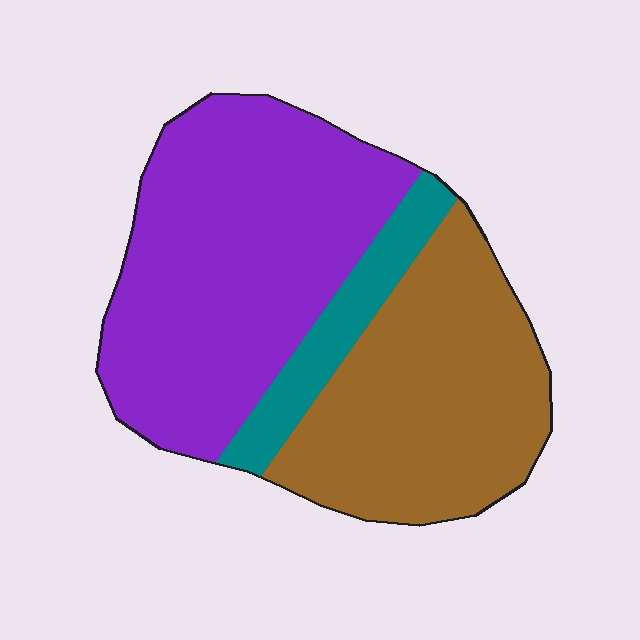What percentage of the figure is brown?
Brown covers about 40% of the figure.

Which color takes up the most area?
Purple, at roughly 50%.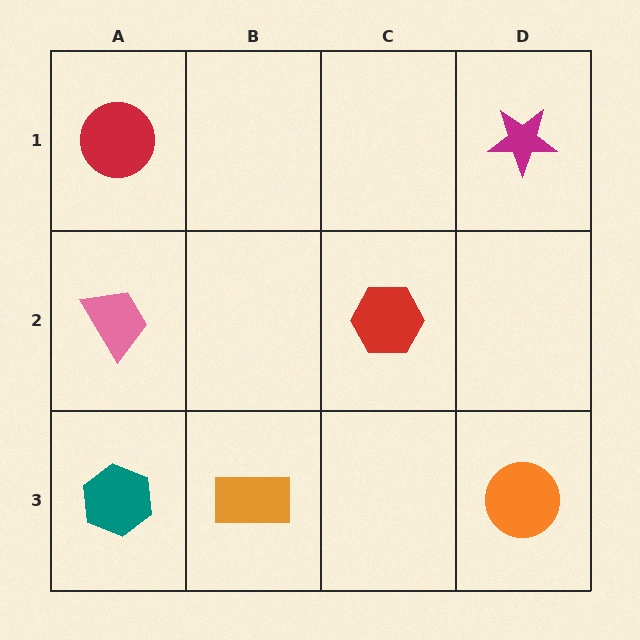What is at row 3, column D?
An orange circle.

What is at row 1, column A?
A red circle.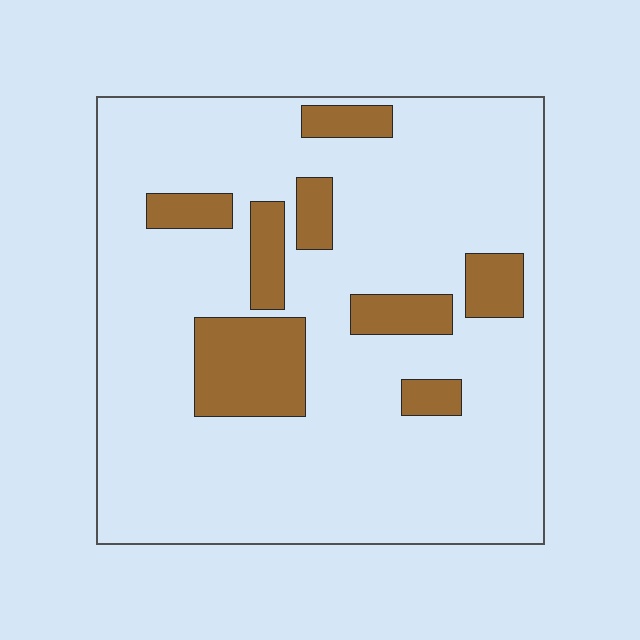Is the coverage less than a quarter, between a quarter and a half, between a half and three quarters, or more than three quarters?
Less than a quarter.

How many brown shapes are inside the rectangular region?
8.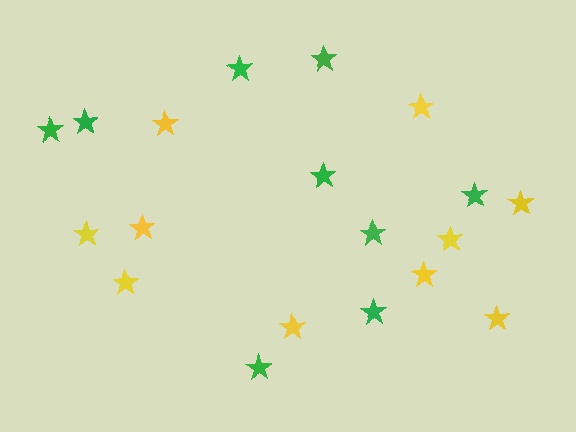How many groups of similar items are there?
There are 2 groups: one group of yellow stars (10) and one group of green stars (9).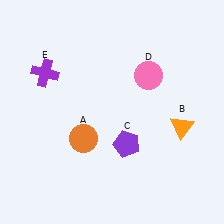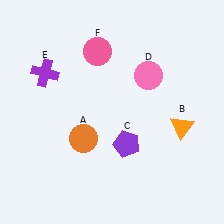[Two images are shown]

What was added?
A pink circle (F) was added in Image 2.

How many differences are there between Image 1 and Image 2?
There is 1 difference between the two images.